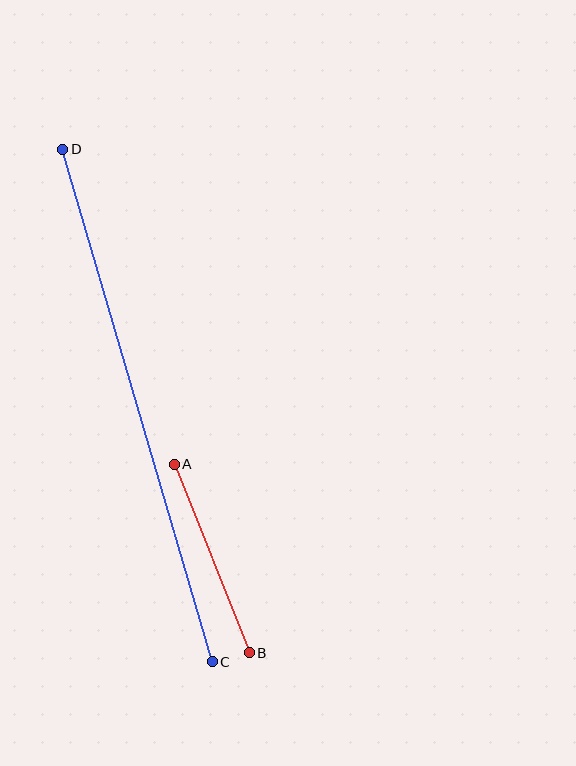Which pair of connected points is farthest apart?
Points C and D are farthest apart.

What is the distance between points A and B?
The distance is approximately 203 pixels.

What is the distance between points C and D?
The distance is approximately 534 pixels.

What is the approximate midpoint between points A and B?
The midpoint is at approximately (212, 558) pixels.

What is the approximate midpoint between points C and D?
The midpoint is at approximately (137, 406) pixels.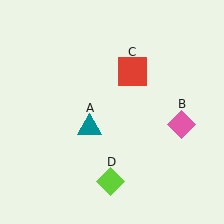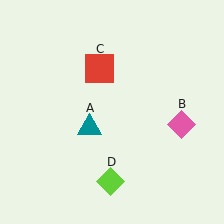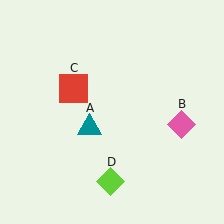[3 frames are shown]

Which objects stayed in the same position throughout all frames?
Teal triangle (object A) and pink diamond (object B) and lime diamond (object D) remained stationary.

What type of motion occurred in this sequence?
The red square (object C) rotated counterclockwise around the center of the scene.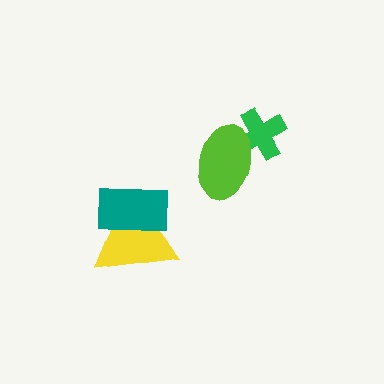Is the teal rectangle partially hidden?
No, no other shape covers it.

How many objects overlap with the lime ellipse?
1 object overlaps with the lime ellipse.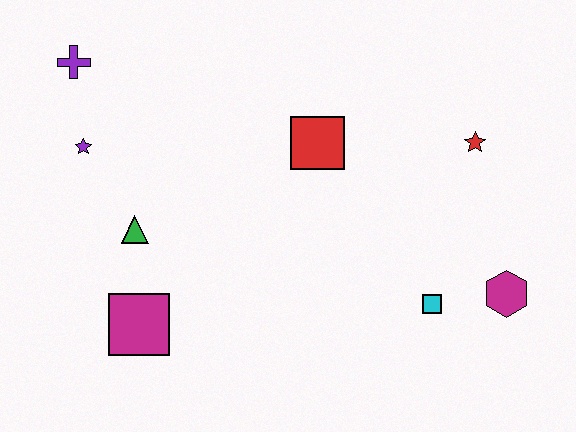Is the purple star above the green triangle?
Yes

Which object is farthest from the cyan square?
The purple cross is farthest from the cyan square.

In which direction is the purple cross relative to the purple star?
The purple cross is above the purple star.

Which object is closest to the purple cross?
The purple star is closest to the purple cross.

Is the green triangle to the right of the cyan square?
No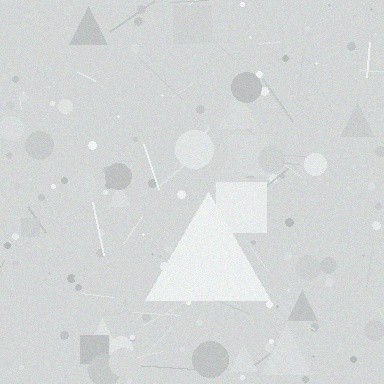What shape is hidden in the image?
A triangle is hidden in the image.